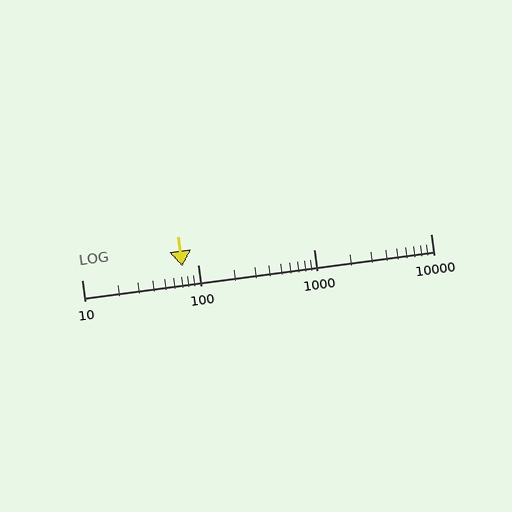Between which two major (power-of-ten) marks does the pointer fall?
The pointer is between 10 and 100.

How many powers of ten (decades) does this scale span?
The scale spans 3 decades, from 10 to 10000.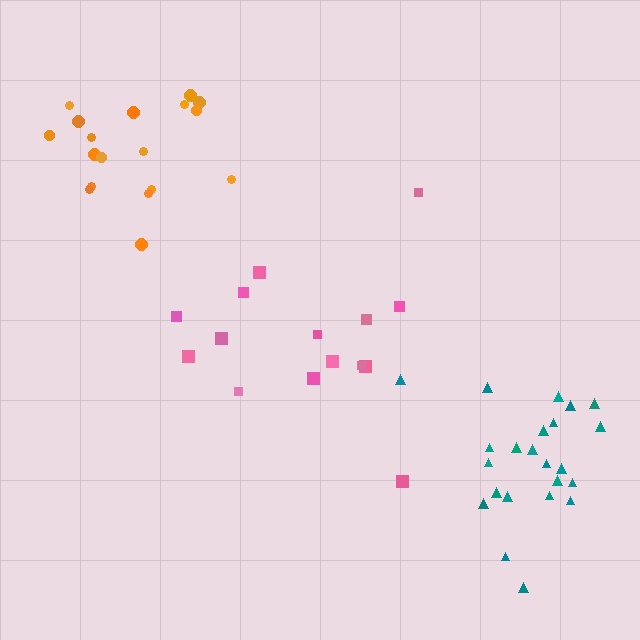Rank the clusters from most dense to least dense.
orange, teal, pink.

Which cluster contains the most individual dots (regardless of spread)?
Teal (23).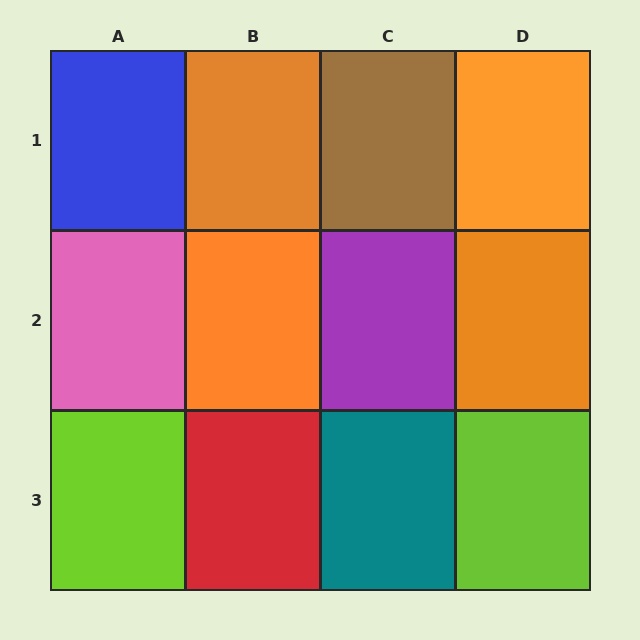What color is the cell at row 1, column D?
Orange.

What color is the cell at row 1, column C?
Brown.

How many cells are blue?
1 cell is blue.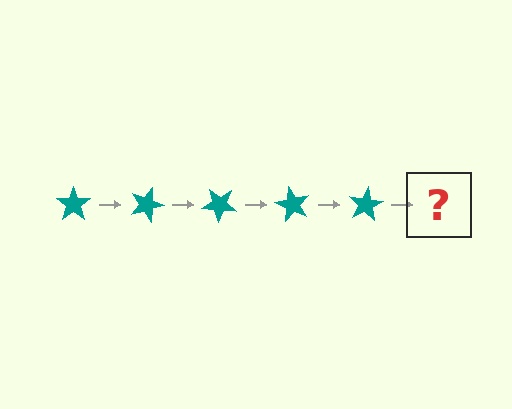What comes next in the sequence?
The next element should be a teal star rotated 100 degrees.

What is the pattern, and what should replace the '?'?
The pattern is that the star rotates 20 degrees each step. The '?' should be a teal star rotated 100 degrees.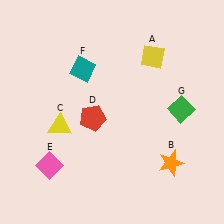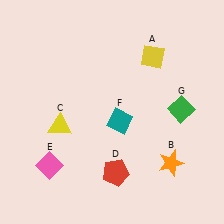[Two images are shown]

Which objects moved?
The objects that moved are: the red pentagon (D), the teal diamond (F).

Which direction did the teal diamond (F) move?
The teal diamond (F) moved down.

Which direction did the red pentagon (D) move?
The red pentagon (D) moved down.